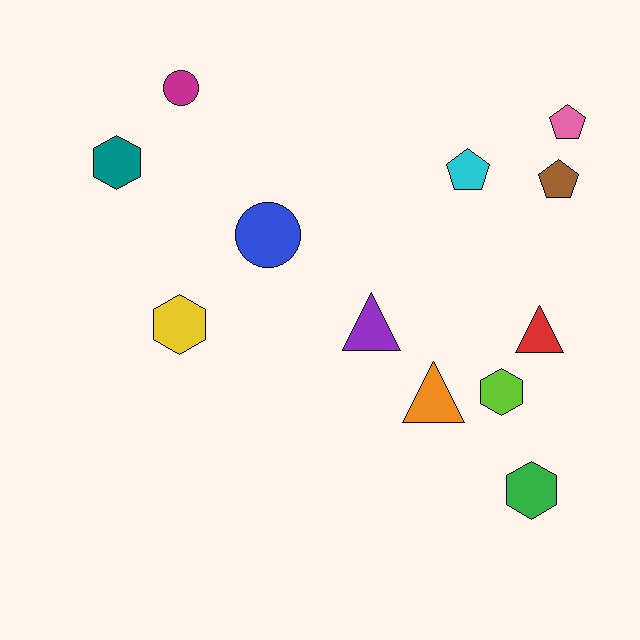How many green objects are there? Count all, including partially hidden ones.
There is 1 green object.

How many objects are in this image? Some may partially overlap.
There are 12 objects.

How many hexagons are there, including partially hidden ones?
There are 4 hexagons.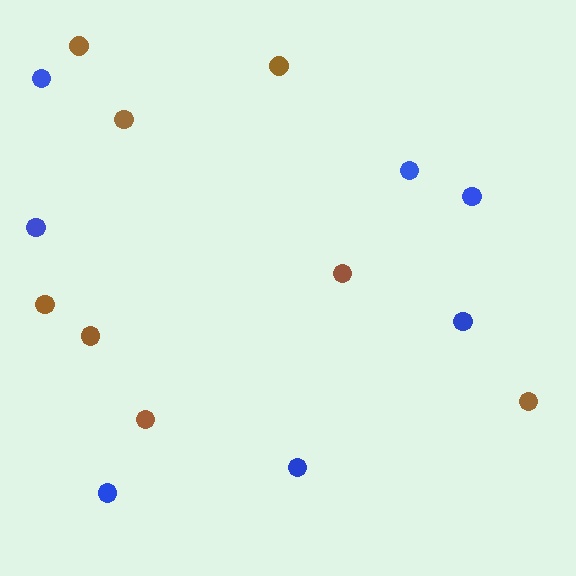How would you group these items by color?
There are 2 groups: one group of brown circles (8) and one group of blue circles (7).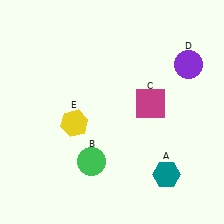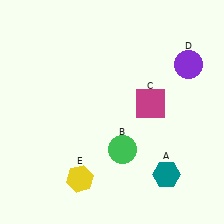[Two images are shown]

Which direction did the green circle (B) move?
The green circle (B) moved right.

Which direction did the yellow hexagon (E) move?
The yellow hexagon (E) moved down.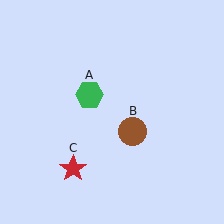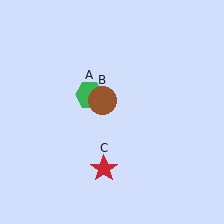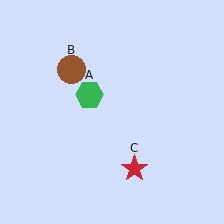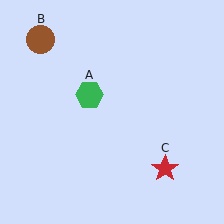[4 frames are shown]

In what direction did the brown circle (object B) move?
The brown circle (object B) moved up and to the left.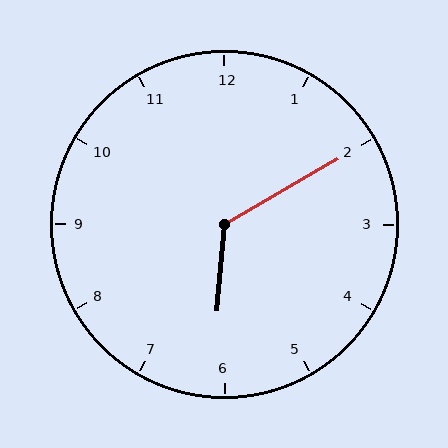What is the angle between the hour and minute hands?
Approximately 125 degrees.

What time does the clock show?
6:10.